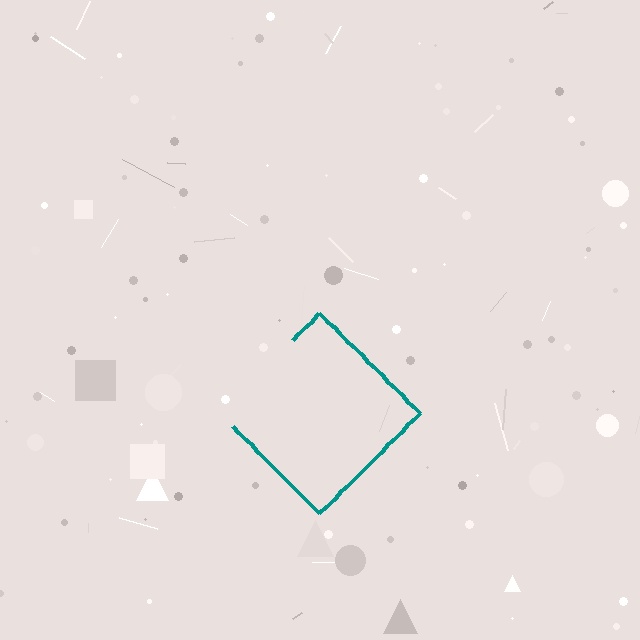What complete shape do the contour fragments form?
The contour fragments form a diamond.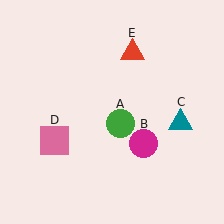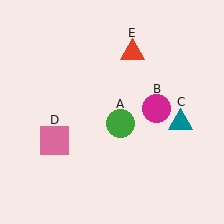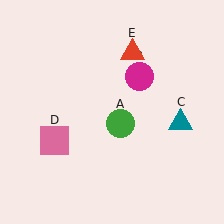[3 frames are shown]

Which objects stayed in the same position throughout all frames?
Green circle (object A) and teal triangle (object C) and pink square (object D) and red triangle (object E) remained stationary.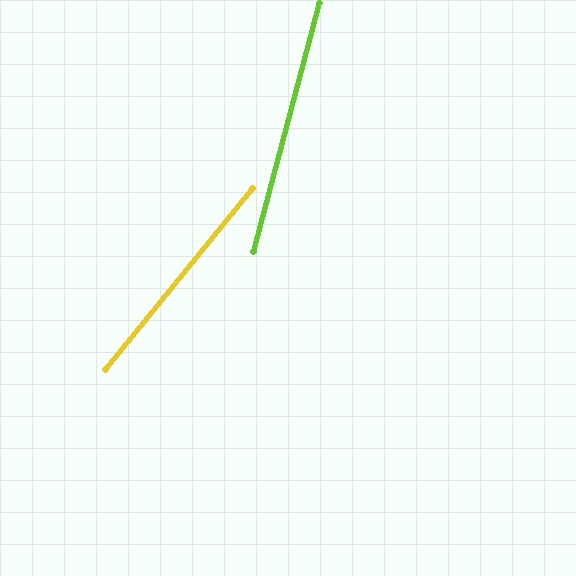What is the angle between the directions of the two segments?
Approximately 24 degrees.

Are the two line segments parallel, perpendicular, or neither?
Neither parallel nor perpendicular — they differ by about 24°.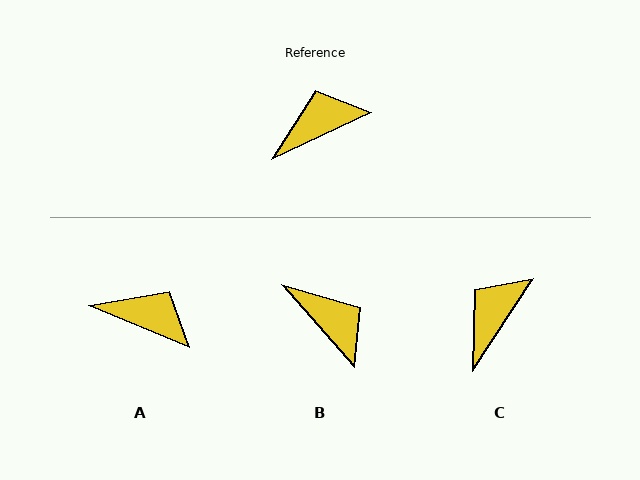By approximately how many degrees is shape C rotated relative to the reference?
Approximately 31 degrees counter-clockwise.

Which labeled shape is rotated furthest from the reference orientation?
B, about 74 degrees away.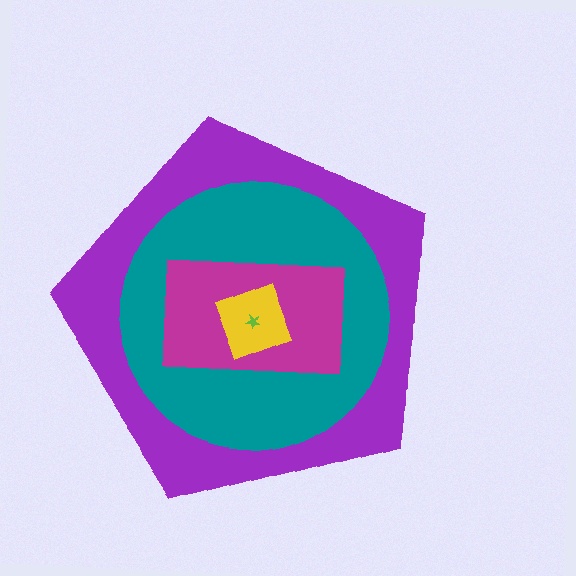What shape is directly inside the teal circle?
The magenta rectangle.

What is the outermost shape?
The purple pentagon.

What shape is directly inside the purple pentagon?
The teal circle.